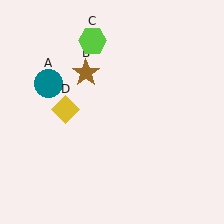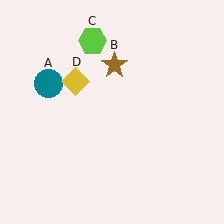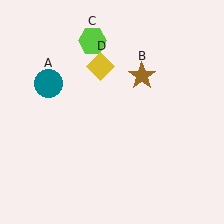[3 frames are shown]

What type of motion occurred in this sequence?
The brown star (object B), yellow diamond (object D) rotated clockwise around the center of the scene.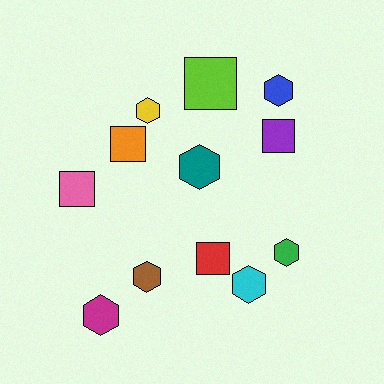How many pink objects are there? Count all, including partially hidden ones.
There is 1 pink object.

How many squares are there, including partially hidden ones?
There are 5 squares.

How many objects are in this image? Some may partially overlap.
There are 12 objects.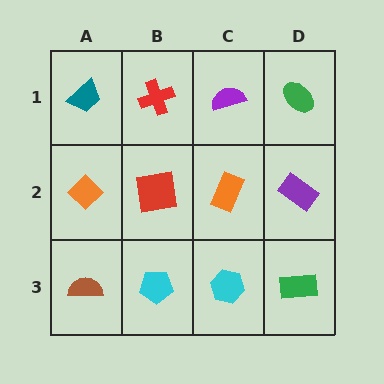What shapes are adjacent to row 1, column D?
A purple rectangle (row 2, column D), a purple semicircle (row 1, column C).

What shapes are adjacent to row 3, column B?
A red square (row 2, column B), a brown semicircle (row 3, column A), a cyan hexagon (row 3, column C).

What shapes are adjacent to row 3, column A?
An orange diamond (row 2, column A), a cyan pentagon (row 3, column B).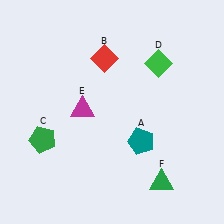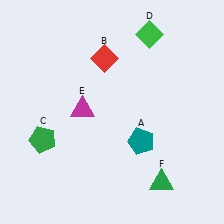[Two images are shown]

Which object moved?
The green diamond (D) moved up.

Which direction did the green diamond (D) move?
The green diamond (D) moved up.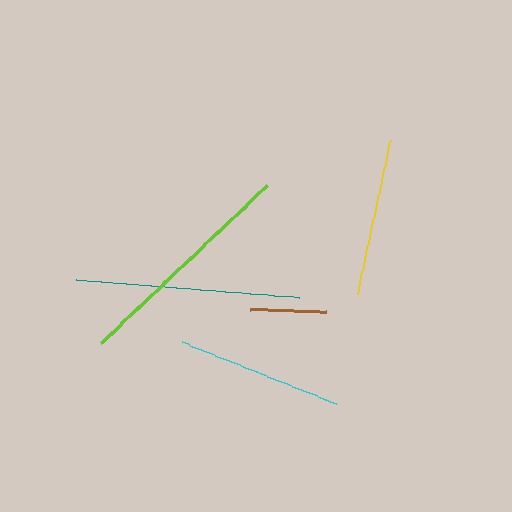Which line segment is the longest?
The lime line is the longest at approximately 229 pixels.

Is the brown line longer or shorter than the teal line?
The teal line is longer than the brown line.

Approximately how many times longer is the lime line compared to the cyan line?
The lime line is approximately 1.4 times the length of the cyan line.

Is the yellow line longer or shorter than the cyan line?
The cyan line is longer than the yellow line.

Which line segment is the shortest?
The brown line is the shortest at approximately 76 pixels.